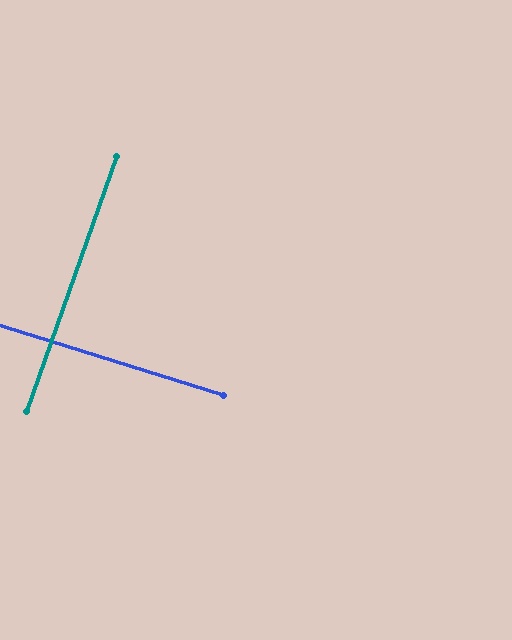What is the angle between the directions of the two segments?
Approximately 88 degrees.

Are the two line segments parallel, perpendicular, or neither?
Perpendicular — they meet at approximately 88°.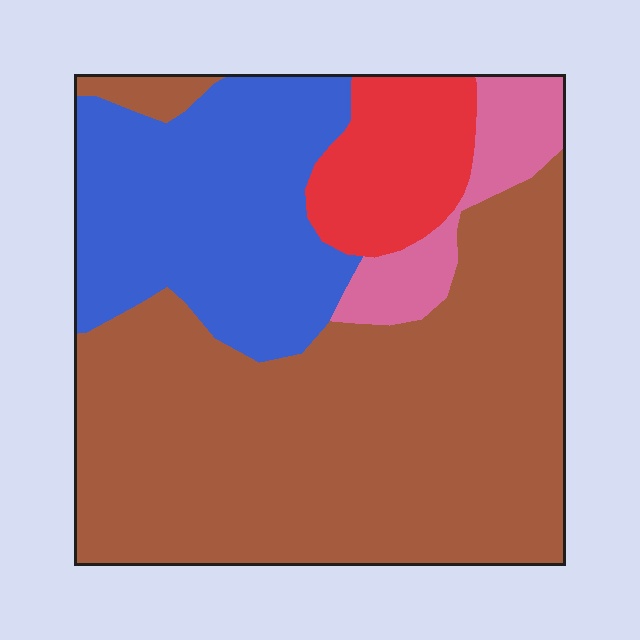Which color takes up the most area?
Brown, at roughly 55%.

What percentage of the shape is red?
Red covers roughly 10% of the shape.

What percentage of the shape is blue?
Blue covers around 25% of the shape.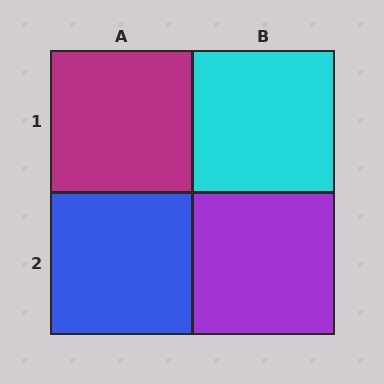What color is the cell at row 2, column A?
Blue.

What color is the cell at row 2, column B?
Purple.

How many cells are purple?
1 cell is purple.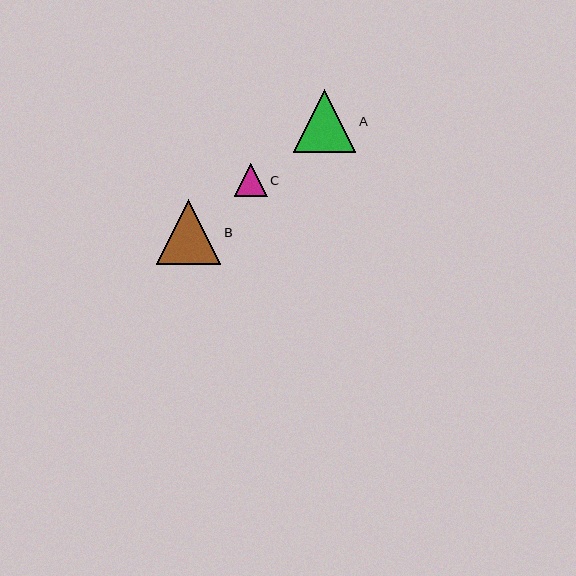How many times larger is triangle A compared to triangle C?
Triangle A is approximately 1.9 times the size of triangle C.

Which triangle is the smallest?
Triangle C is the smallest with a size of approximately 33 pixels.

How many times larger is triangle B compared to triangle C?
Triangle B is approximately 2.0 times the size of triangle C.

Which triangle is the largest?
Triangle B is the largest with a size of approximately 65 pixels.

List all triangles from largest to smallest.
From largest to smallest: B, A, C.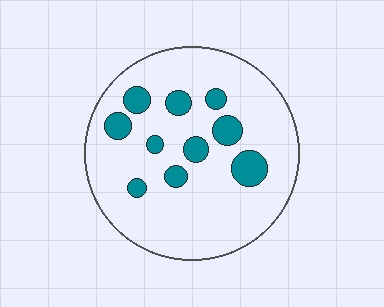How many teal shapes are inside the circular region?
10.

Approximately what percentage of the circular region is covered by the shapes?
Approximately 15%.